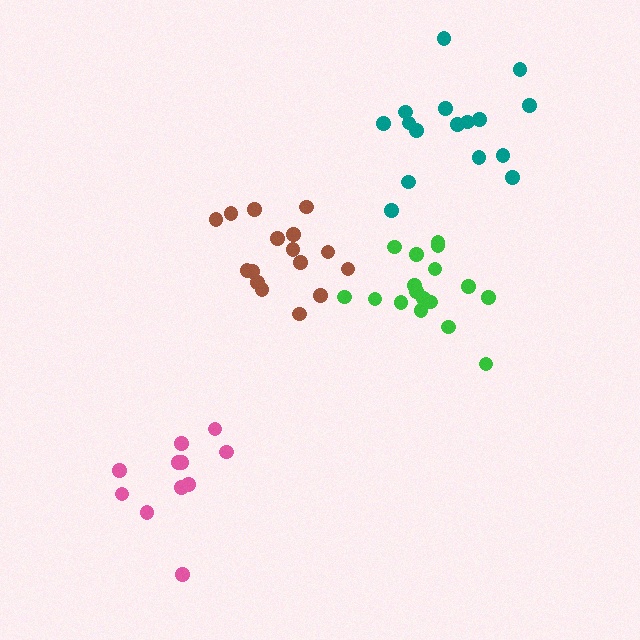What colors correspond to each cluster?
The clusters are colored: brown, pink, green, teal.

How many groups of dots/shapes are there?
There are 4 groups.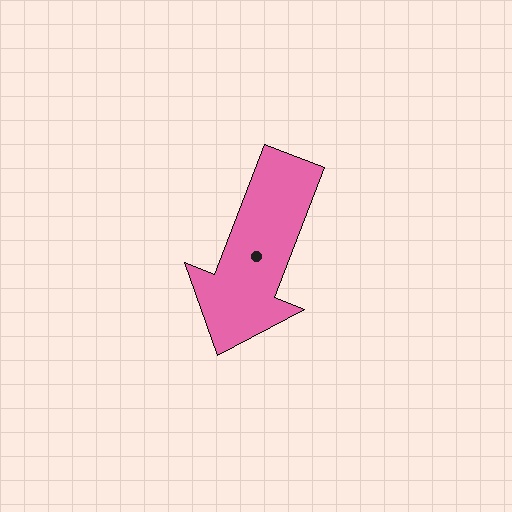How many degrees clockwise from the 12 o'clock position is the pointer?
Approximately 201 degrees.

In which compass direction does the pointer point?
South.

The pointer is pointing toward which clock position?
Roughly 7 o'clock.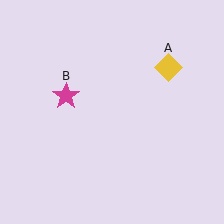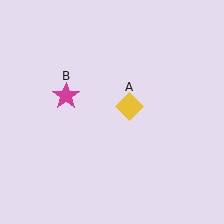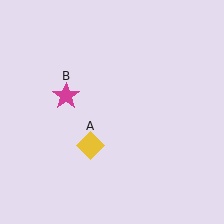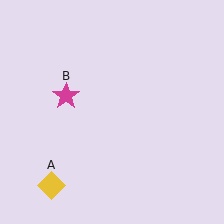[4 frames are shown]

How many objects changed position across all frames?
1 object changed position: yellow diamond (object A).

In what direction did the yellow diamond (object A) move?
The yellow diamond (object A) moved down and to the left.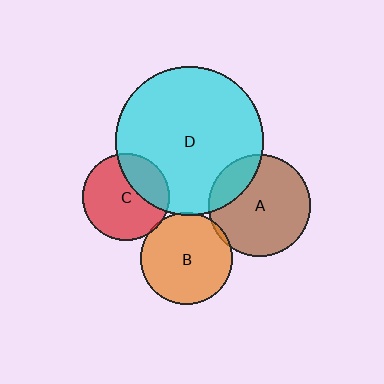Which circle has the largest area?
Circle D (cyan).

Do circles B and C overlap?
Yes.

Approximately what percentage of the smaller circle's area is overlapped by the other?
Approximately 5%.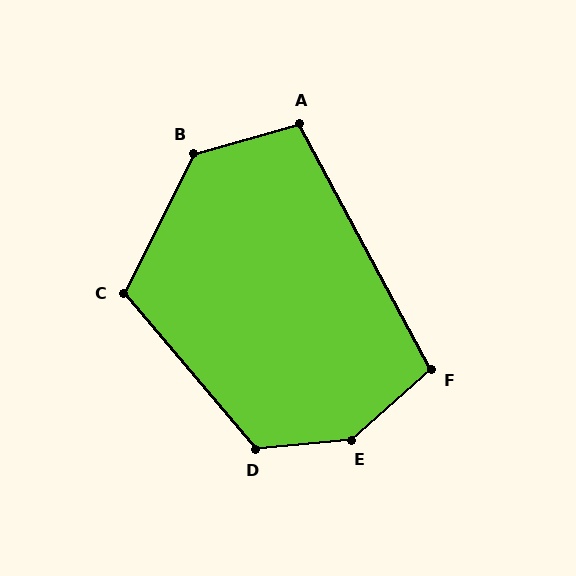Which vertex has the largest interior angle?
E, at approximately 144 degrees.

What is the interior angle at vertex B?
Approximately 132 degrees (obtuse).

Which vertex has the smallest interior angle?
A, at approximately 103 degrees.